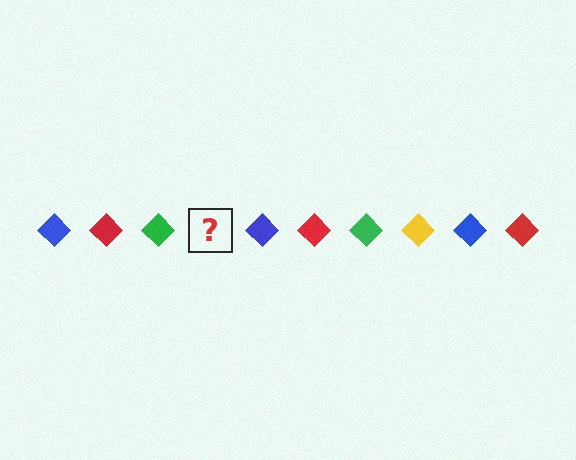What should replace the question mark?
The question mark should be replaced with a yellow diamond.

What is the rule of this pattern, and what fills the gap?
The rule is that the pattern cycles through blue, red, green, yellow diamonds. The gap should be filled with a yellow diamond.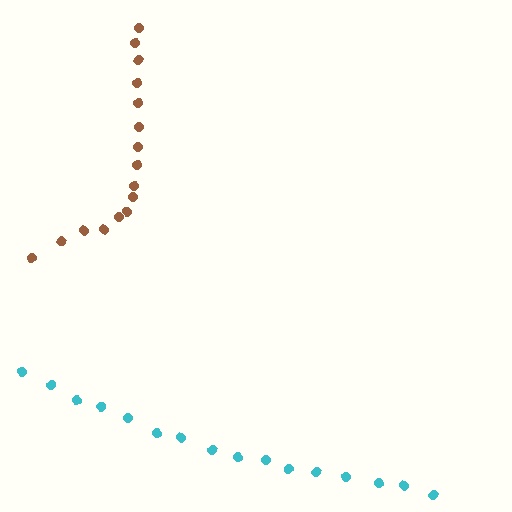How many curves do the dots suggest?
There are 2 distinct paths.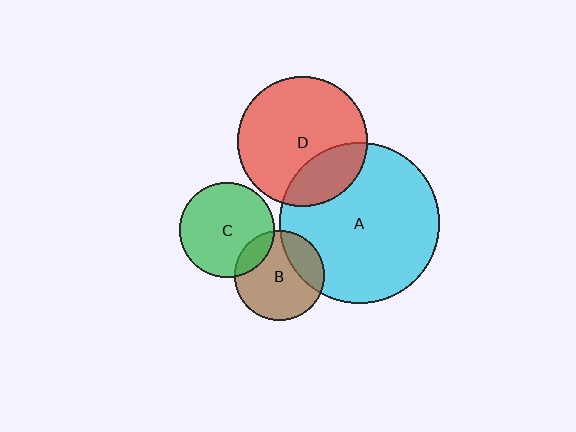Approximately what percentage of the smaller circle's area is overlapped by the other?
Approximately 15%.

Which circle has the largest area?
Circle A (cyan).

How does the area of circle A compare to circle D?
Approximately 1.5 times.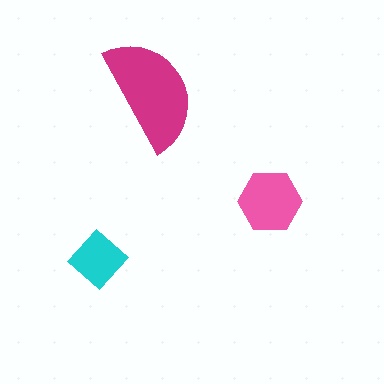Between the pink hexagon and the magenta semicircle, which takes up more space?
The magenta semicircle.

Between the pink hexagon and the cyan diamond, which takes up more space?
The pink hexagon.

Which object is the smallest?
The cyan diamond.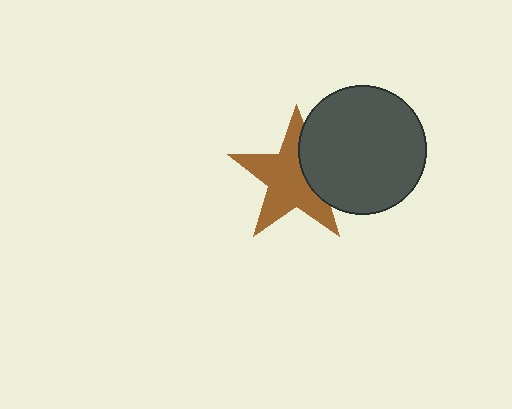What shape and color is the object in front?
The object in front is a dark gray circle.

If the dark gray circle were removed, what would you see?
You would see the complete brown star.